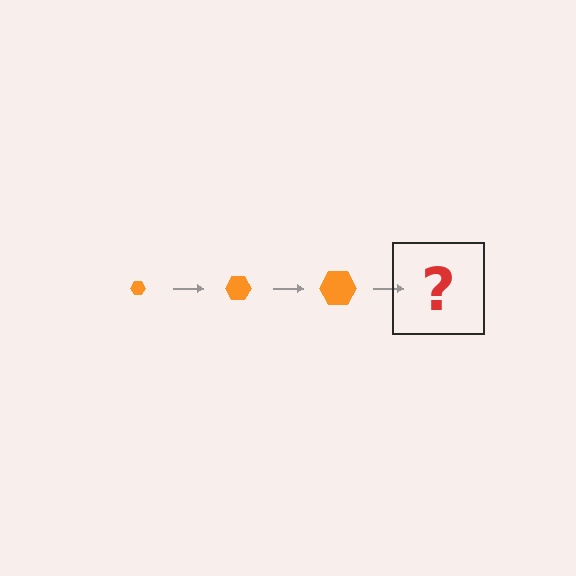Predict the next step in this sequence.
The next step is an orange hexagon, larger than the previous one.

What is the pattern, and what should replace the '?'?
The pattern is that the hexagon gets progressively larger each step. The '?' should be an orange hexagon, larger than the previous one.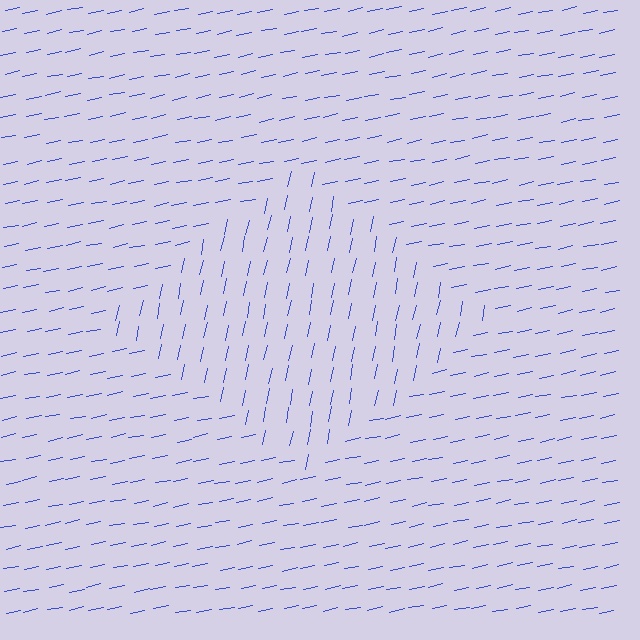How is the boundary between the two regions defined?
The boundary is defined purely by a change in line orientation (approximately 67 degrees difference). All lines are the same color and thickness.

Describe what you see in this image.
The image is filled with small blue line segments. A diamond region in the image has lines oriented differently from the surrounding lines, creating a visible texture boundary.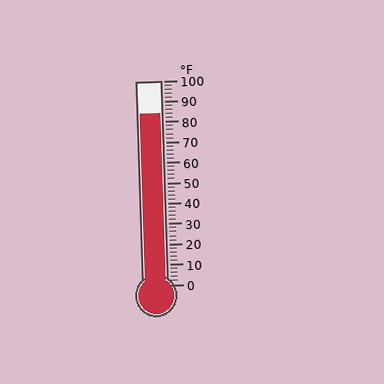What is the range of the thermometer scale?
The thermometer scale ranges from 0°F to 100°F.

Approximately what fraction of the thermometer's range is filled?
The thermometer is filled to approximately 85% of its range.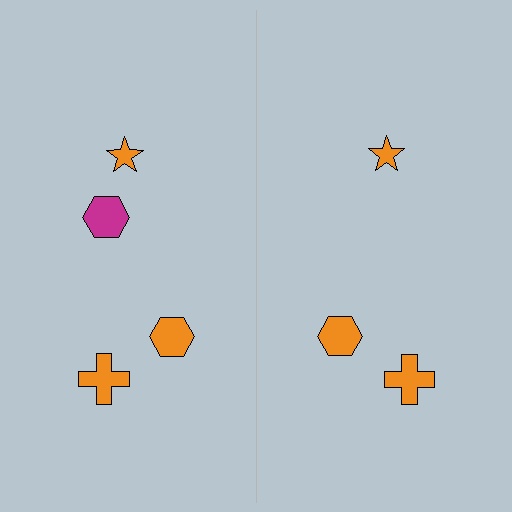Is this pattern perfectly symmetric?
No, the pattern is not perfectly symmetric. A magenta hexagon is missing from the right side.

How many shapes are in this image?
There are 7 shapes in this image.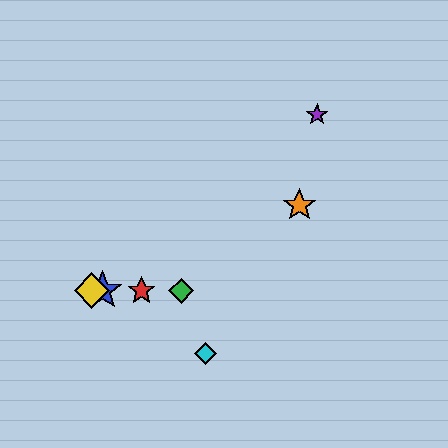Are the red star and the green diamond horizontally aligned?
Yes, both are at y≈291.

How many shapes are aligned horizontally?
4 shapes (the red star, the blue star, the green diamond, the yellow diamond) are aligned horizontally.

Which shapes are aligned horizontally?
The red star, the blue star, the green diamond, the yellow diamond are aligned horizontally.